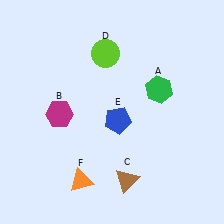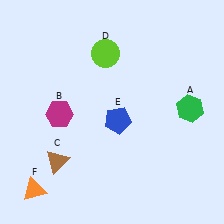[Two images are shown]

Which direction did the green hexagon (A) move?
The green hexagon (A) moved right.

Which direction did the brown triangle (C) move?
The brown triangle (C) moved left.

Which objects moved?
The objects that moved are: the green hexagon (A), the brown triangle (C), the orange triangle (F).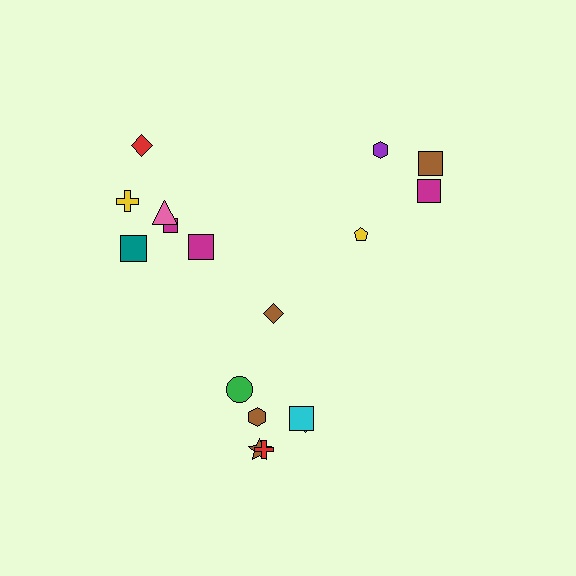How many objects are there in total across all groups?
There are 17 objects.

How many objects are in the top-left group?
There are 6 objects.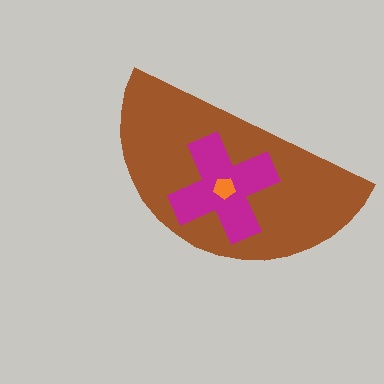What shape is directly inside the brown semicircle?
The magenta cross.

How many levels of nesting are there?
3.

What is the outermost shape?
The brown semicircle.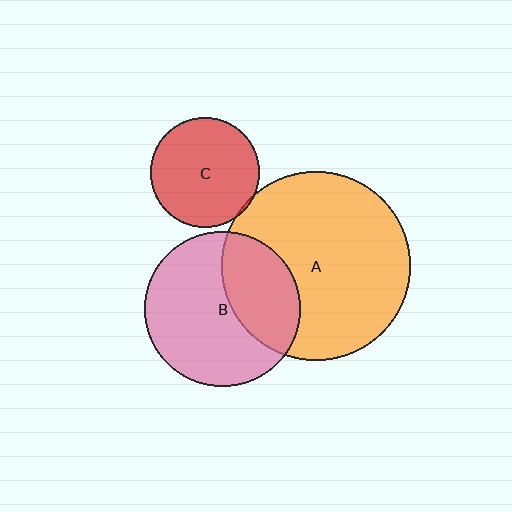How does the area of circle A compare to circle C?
Approximately 3.0 times.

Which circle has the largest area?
Circle A (orange).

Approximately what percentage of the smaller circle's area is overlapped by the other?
Approximately 35%.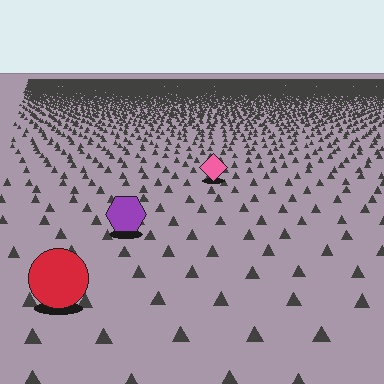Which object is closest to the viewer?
The red circle is closest. The texture marks near it are larger and more spread out.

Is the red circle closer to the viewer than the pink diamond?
Yes. The red circle is closer — you can tell from the texture gradient: the ground texture is coarser near it.